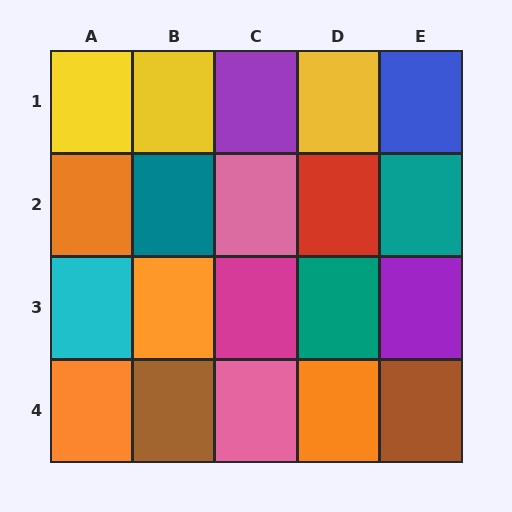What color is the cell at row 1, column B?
Yellow.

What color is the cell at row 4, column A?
Orange.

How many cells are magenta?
1 cell is magenta.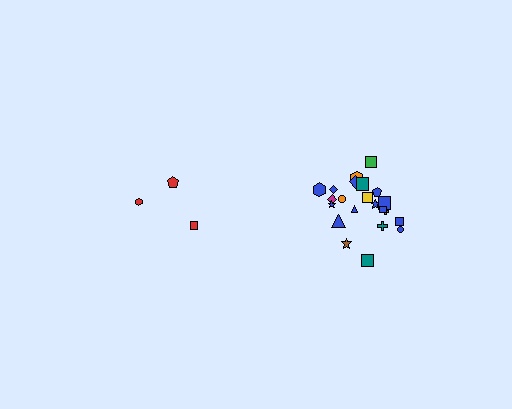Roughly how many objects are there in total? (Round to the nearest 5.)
Roughly 25 objects in total.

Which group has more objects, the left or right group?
The right group.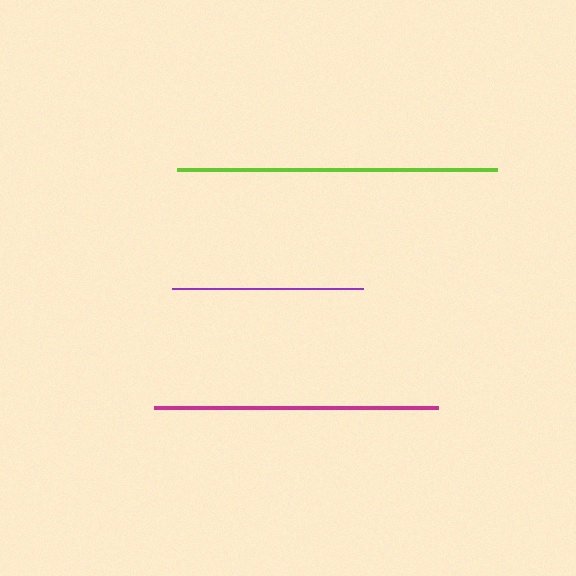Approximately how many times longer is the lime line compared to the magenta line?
The lime line is approximately 1.1 times the length of the magenta line.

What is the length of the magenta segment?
The magenta segment is approximately 284 pixels long.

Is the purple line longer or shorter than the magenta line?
The magenta line is longer than the purple line.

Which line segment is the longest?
The lime line is the longest at approximately 320 pixels.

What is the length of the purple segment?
The purple segment is approximately 191 pixels long.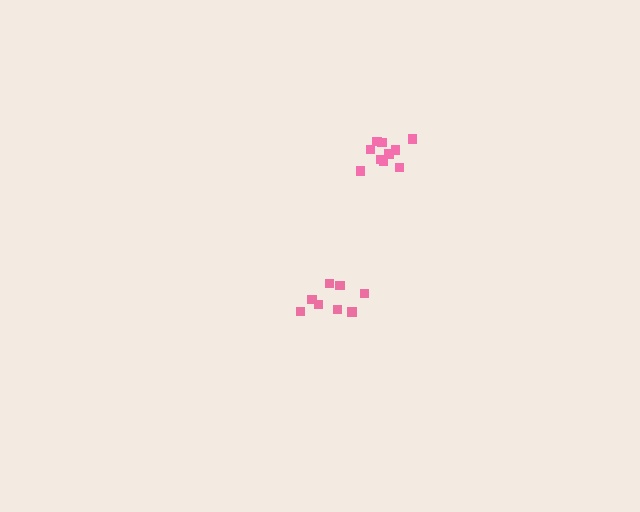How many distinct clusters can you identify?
There are 2 distinct clusters.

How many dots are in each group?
Group 1: 10 dots, Group 2: 8 dots (18 total).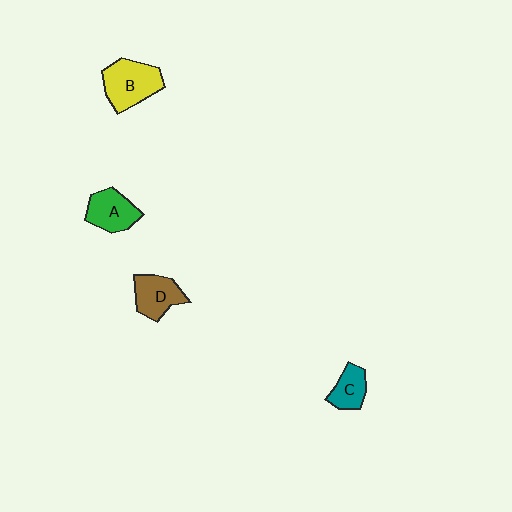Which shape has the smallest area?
Shape C (teal).